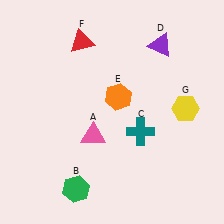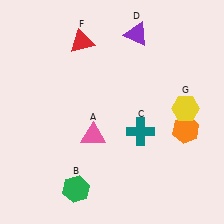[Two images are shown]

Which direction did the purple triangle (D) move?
The purple triangle (D) moved left.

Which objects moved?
The objects that moved are: the purple triangle (D), the orange hexagon (E).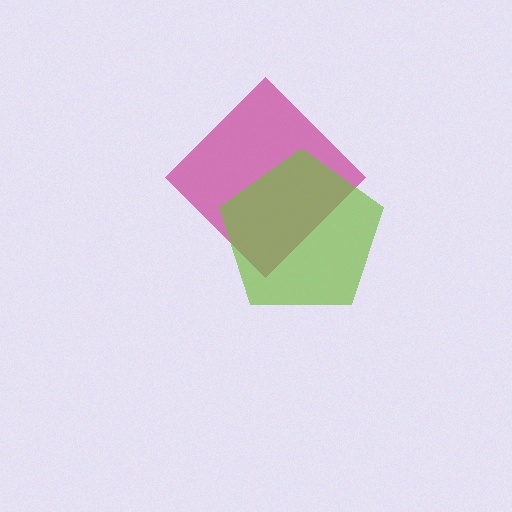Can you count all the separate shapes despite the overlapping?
Yes, there are 2 separate shapes.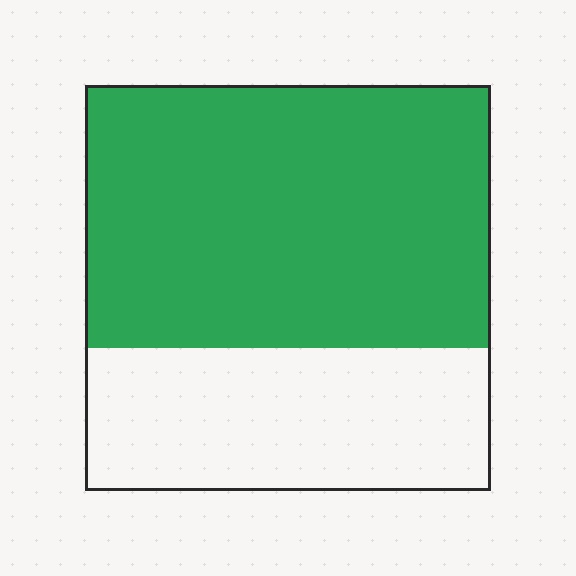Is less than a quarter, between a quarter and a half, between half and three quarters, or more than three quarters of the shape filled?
Between half and three quarters.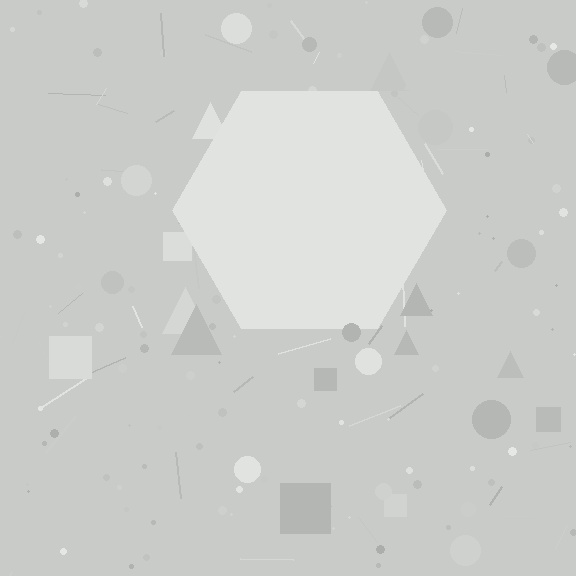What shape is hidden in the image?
A hexagon is hidden in the image.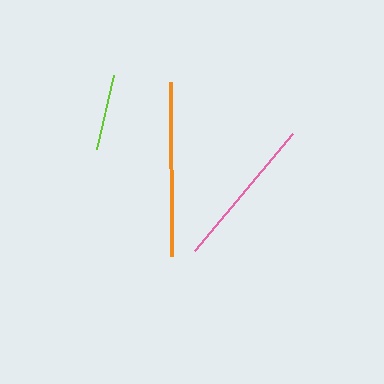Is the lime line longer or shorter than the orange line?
The orange line is longer than the lime line.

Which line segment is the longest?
The orange line is the longest at approximately 174 pixels.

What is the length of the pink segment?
The pink segment is approximately 152 pixels long.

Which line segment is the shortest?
The lime line is the shortest at approximately 76 pixels.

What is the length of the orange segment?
The orange segment is approximately 174 pixels long.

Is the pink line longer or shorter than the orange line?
The orange line is longer than the pink line.